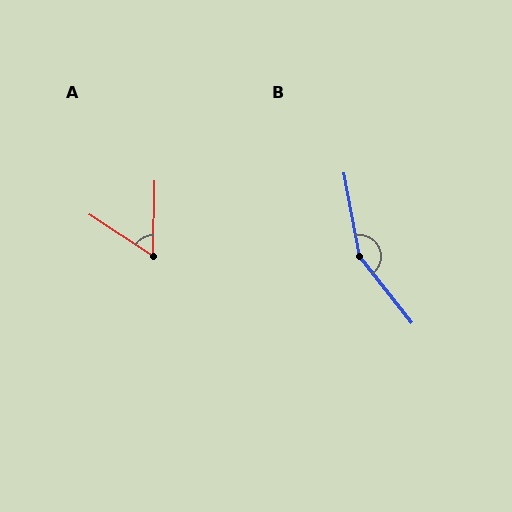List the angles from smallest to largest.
A (58°), B (152°).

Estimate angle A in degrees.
Approximately 58 degrees.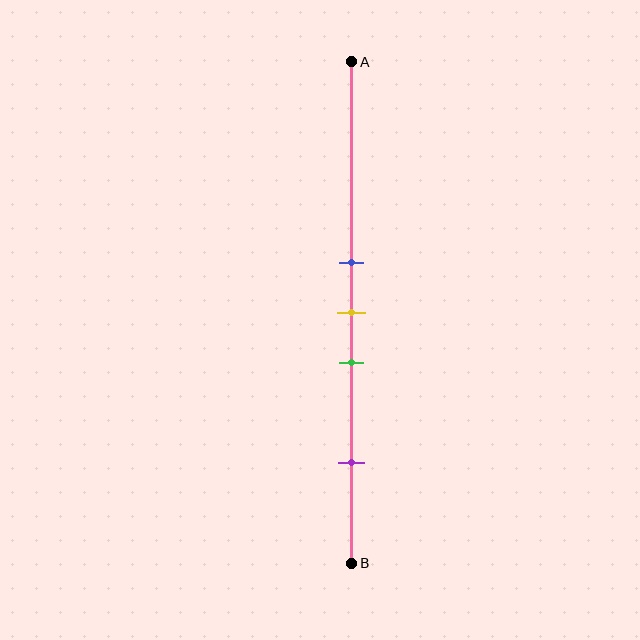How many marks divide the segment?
There are 4 marks dividing the segment.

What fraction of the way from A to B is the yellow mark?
The yellow mark is approximately 50% (0.5) of the way from A to B.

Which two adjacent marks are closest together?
The blue and yellow marks are the closest adjacent pair.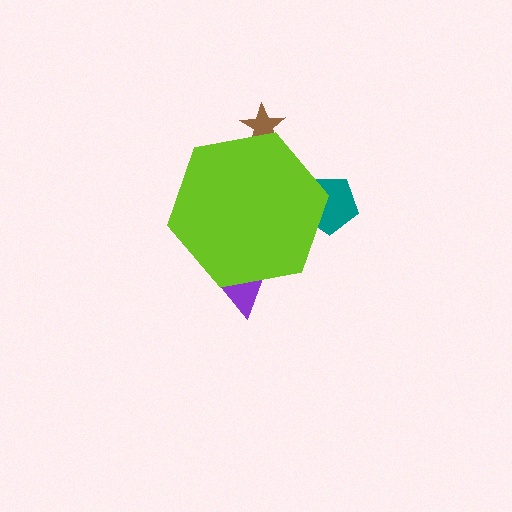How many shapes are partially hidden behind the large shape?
3 shapes are partially hidden.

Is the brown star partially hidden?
Yes, the brown star is partially hidden behind the lime hexagon.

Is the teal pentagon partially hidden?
Yes, the teal pentagon is partially hidden behind the lime hexagon.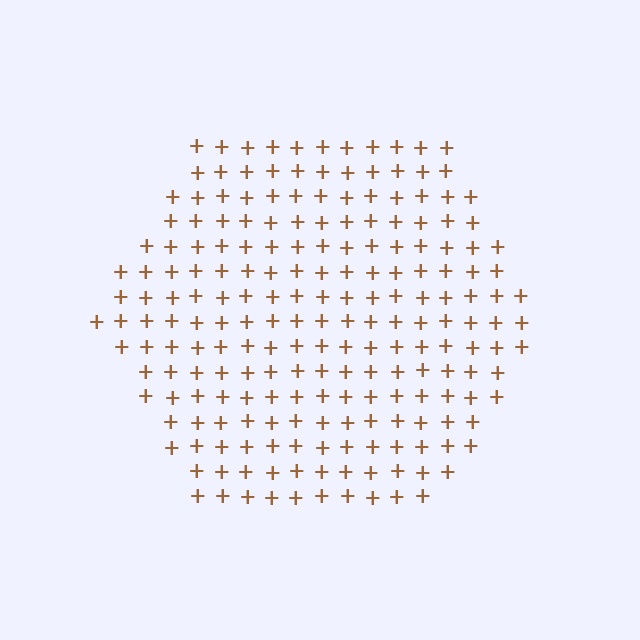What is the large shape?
The large shape is a hexagon.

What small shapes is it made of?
It is made of small plus signs.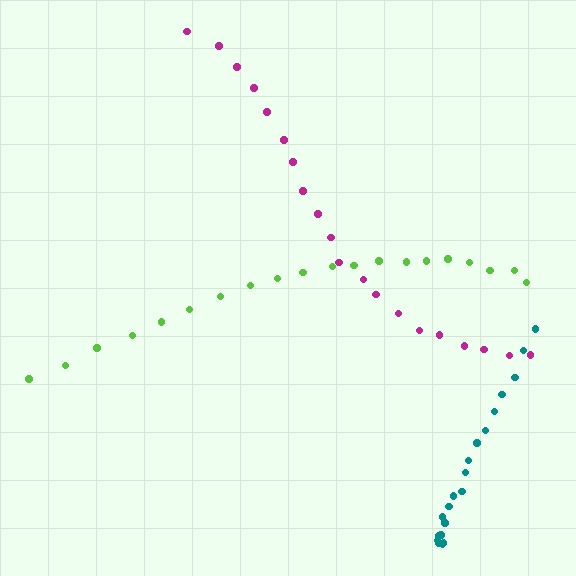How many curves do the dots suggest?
There are 3 distinct paths.